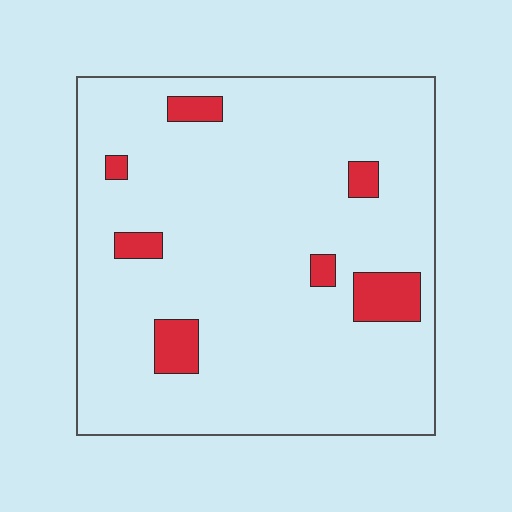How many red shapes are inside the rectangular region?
7.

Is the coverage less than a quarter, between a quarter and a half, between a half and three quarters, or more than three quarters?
Less than a quarter.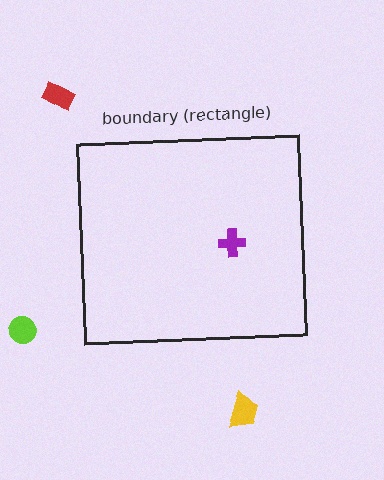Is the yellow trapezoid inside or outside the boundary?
Outside.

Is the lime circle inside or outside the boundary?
Outside.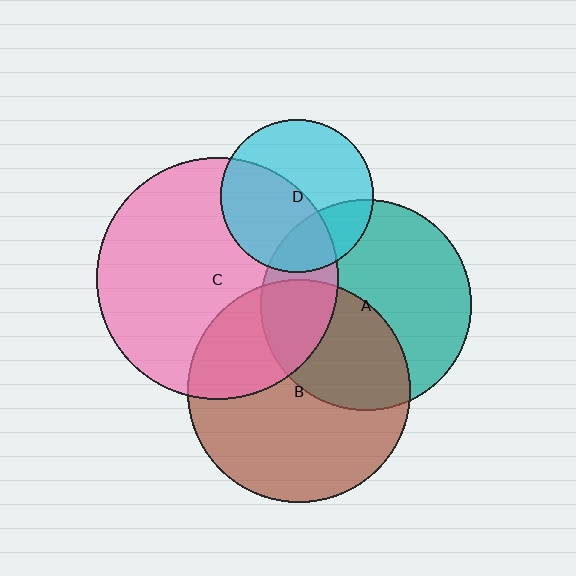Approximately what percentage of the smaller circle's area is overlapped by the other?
Approximately 30%.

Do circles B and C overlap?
Yes.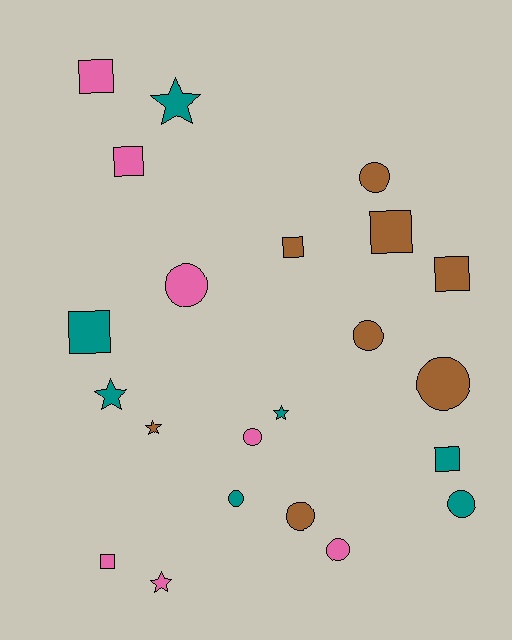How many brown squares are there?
There are 3 brown squares.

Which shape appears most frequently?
Circle, with 9 objects.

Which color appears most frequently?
Brown, with 8 objects.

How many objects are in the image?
There are 22 objects.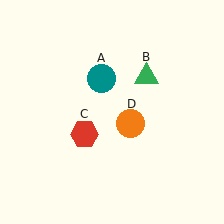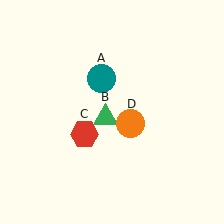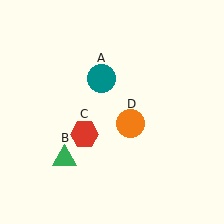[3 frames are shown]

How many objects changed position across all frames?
1 object changed position: green triangle (object B).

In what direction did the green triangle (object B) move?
The green triangle (object B) moved down and to the left.